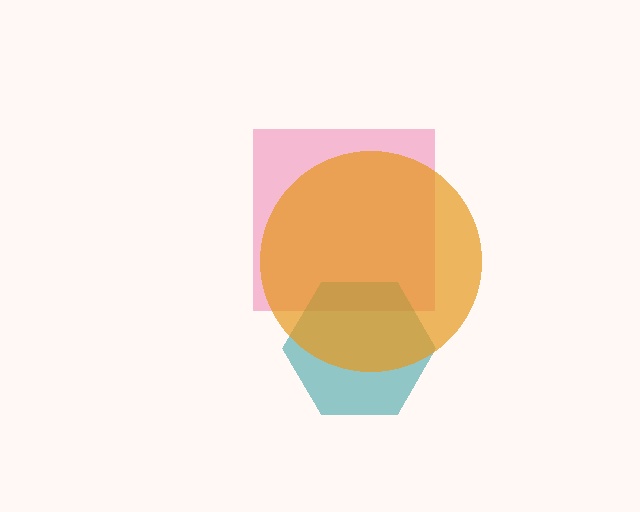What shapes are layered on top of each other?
The layered shapes are: a pink square, a teal hexagon, an orange circle.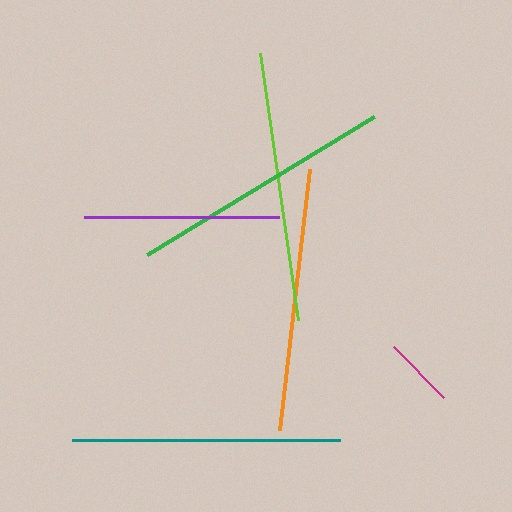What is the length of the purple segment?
The purple segment is approximately 195 pixels long.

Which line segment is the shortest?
The magenta line is the shortest at approximately 72 pixels.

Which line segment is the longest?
The lime line is the longest at approximately 269 pixels.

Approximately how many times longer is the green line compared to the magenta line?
The green line is approximately 3.7 times the length of the magenta line.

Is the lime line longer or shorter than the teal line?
The lime line is longer than the teal line.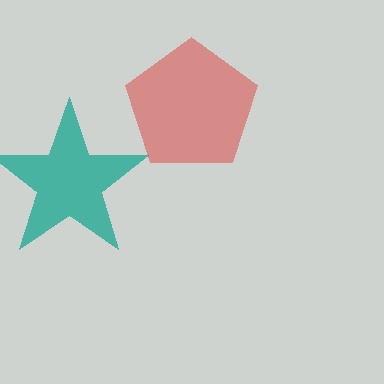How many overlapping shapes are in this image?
There are 2 overlapping shapes in the image.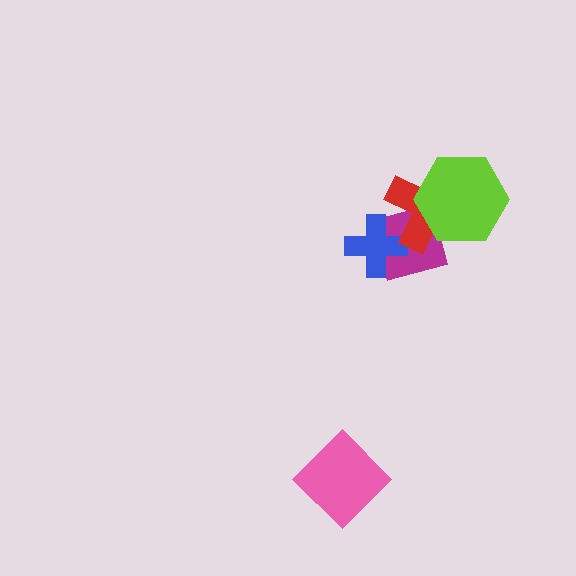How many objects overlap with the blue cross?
2 objects overlap with the blue cross.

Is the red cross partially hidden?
Yes, it is partially covered by another shape.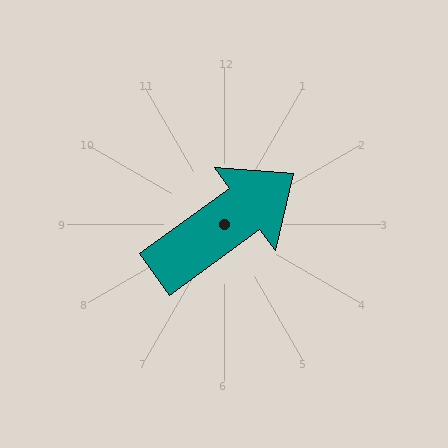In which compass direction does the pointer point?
Northeast.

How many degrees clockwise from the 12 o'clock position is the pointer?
Approximately 54 degrees.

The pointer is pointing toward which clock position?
Roughly 2 o'clock.